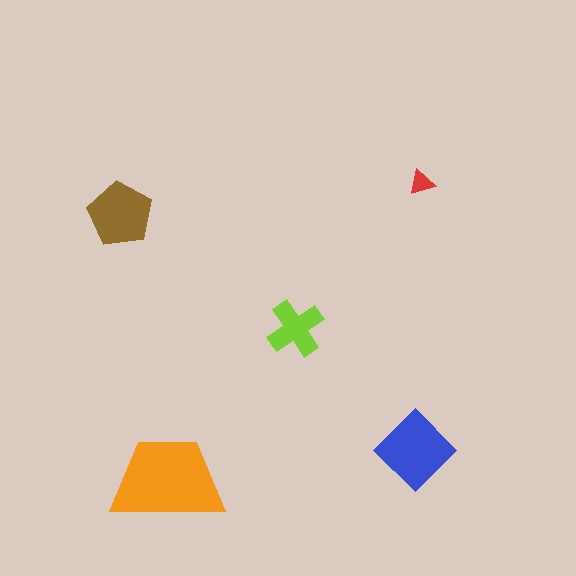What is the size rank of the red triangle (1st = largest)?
5th.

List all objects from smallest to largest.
The red triangle, the lime cross, the brown pentagon, the blue diamond, the orange trapezoid.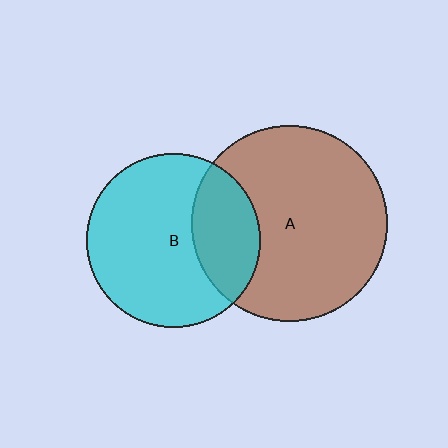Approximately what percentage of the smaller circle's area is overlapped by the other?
Approximately 30%.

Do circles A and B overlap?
Yes.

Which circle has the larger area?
Circle A (brown).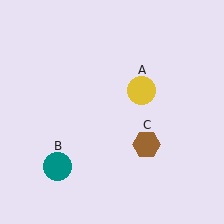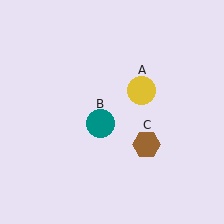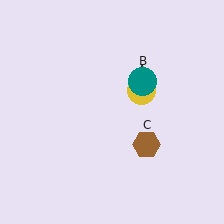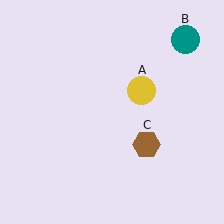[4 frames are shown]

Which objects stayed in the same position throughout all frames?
Yellow circle (object A) and brown hexagon (object C) remained stationary.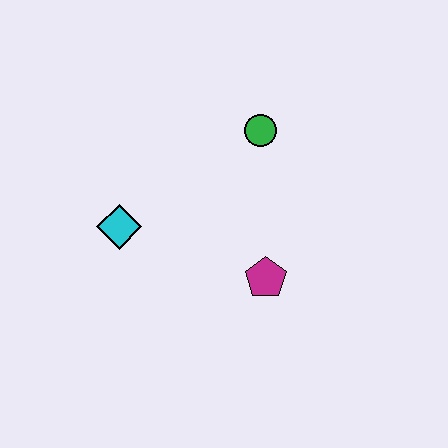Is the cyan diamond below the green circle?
Yes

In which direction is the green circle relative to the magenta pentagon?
The green circle is above the magenta pentagon.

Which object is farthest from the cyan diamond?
The green circle is farthest from the cyan diamond.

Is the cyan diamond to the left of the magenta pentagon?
Yes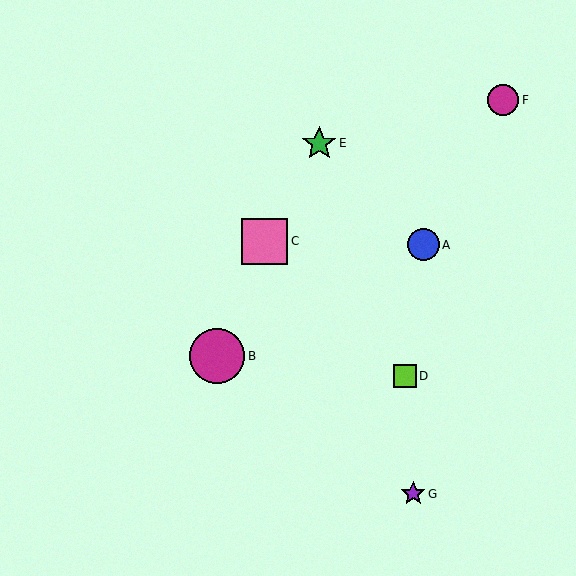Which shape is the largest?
The magenta circle (labeled B) is the largest.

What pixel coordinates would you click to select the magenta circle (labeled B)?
Click at (217, 356) to select the magenta circle B.